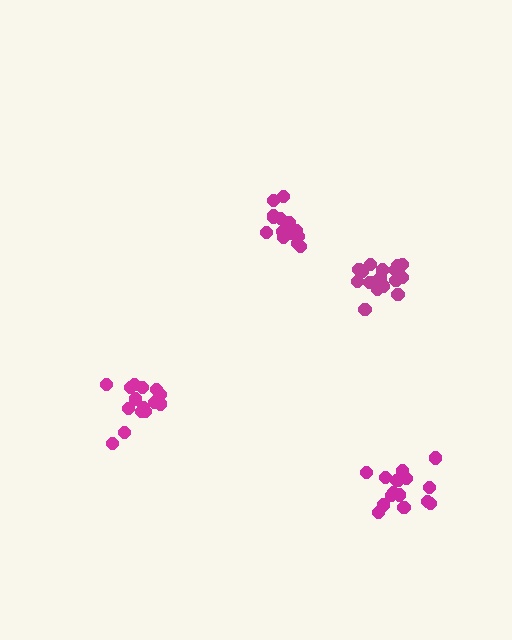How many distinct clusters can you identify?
There are 4 distinct clusters.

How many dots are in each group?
Group 1: 16 dots, Group 2: 18 dots, Group 3: 16 dots, Group 4: 18 dots (68 total).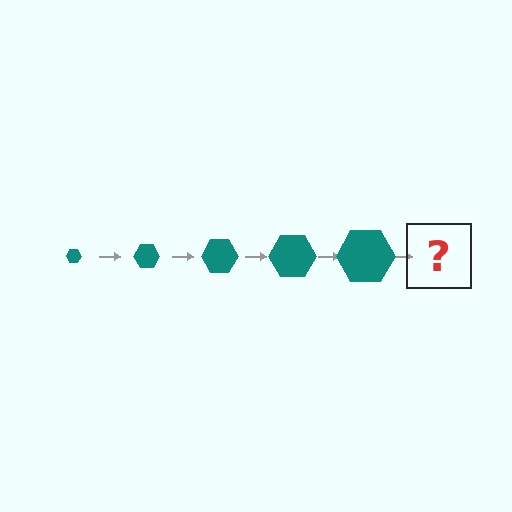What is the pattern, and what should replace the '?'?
The pattern is that the hexagon gets progressively larger each step. The '?' should be a teal hexagon, larger than the previous one.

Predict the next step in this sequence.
The next step is a teal hexagon, larger than the previous one.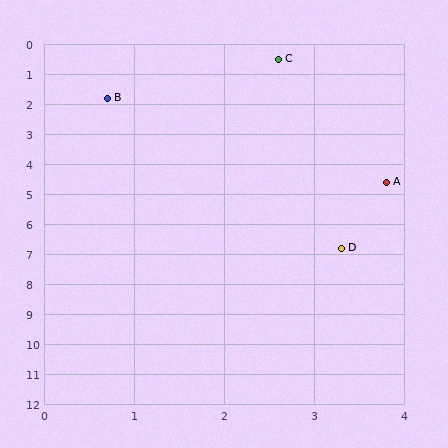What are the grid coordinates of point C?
Point C is at approximately (2.6, 0.5).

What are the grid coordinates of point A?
Point A is at approximately (3.8, 4.6).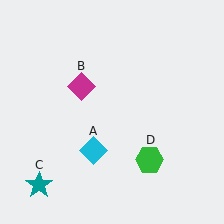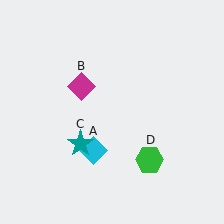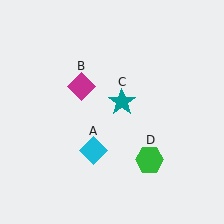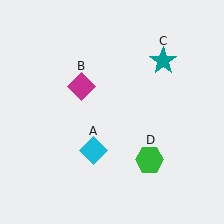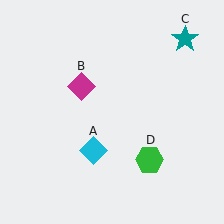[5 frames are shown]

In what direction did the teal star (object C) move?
The teal star (object C) moved up and to the right.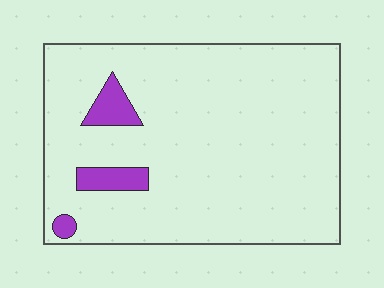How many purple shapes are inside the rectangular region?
3.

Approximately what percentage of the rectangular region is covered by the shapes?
Approximately 5%.